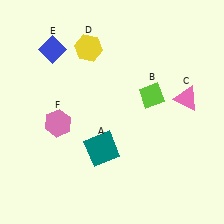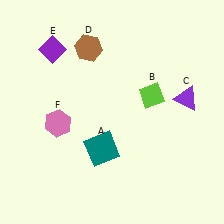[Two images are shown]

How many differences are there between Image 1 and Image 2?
There are 3 differences between the two images.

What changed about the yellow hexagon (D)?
In Image 1, D is yellow. In Image 2, it changed to brown.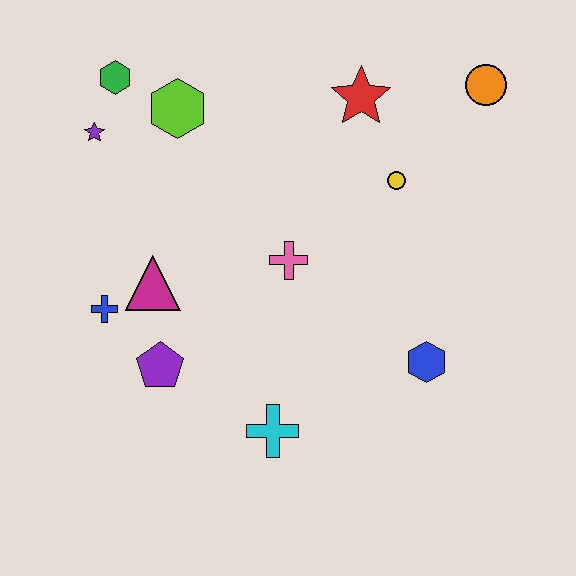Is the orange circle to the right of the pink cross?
Yes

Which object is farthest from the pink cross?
The orange circle is farthest from the pink cross.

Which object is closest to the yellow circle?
The red star is closest to the yellow circle.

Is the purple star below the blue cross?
No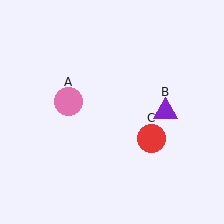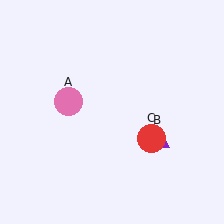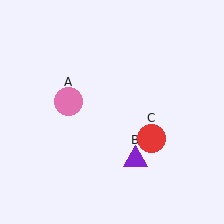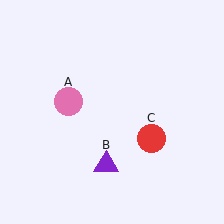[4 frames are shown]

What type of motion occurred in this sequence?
The purple triangle (object B) rotated clockwise around the center of the scene.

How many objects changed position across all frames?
1 object changed position: purple triangle (object B).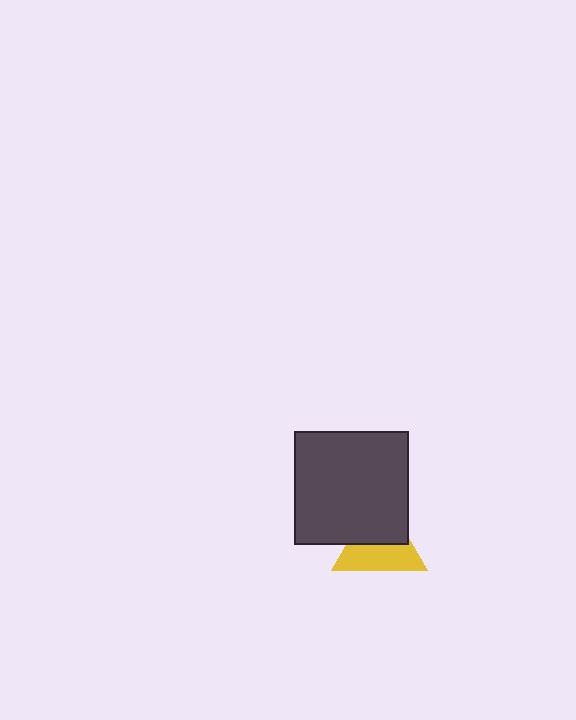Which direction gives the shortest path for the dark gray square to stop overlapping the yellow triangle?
Moving up gives the shortest separation.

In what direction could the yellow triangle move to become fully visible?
The yellow triangle could move down. That would shift it out from behind the dark gray square entirely.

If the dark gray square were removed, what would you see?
You would see the complete yellow triangle.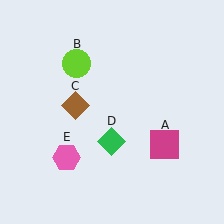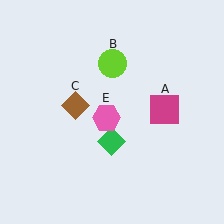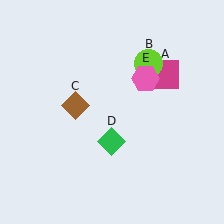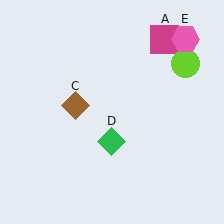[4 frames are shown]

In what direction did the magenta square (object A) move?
The magenta square (object A) moved up.